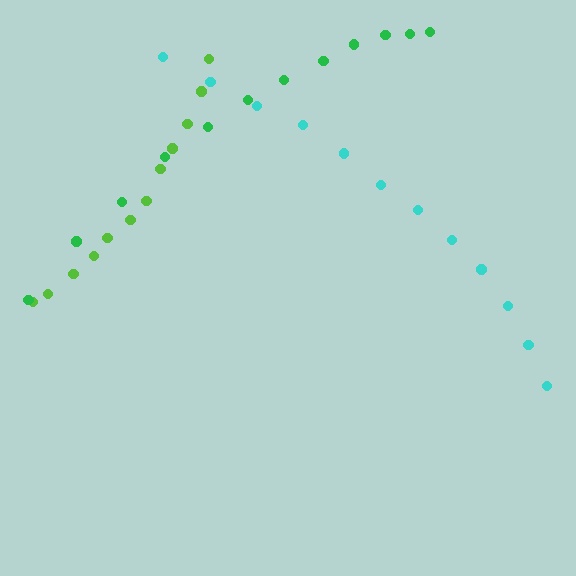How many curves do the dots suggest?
There are 3 distinct paths.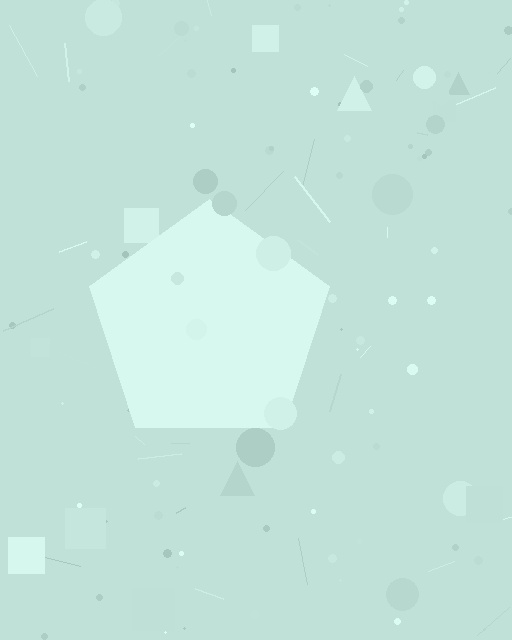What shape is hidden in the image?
A pentagon is hidden in the image.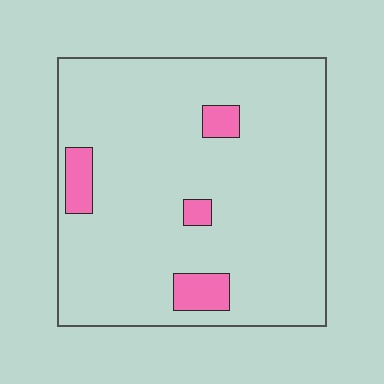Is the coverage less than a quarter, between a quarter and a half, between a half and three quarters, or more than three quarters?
Less than a quarter.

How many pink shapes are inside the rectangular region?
4.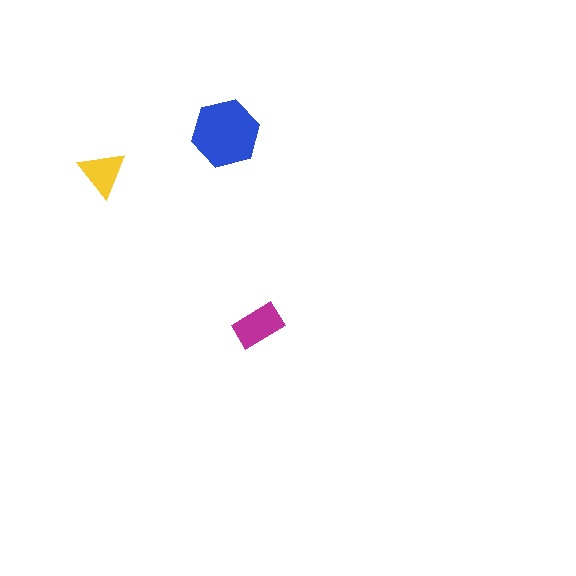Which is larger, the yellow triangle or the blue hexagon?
The blue hexagon.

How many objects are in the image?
There are 3 objects in the image.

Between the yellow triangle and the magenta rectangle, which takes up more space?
The magenta rectangle.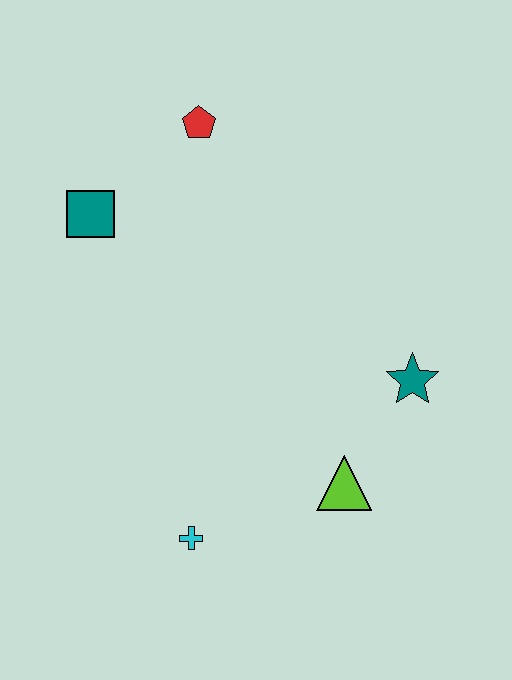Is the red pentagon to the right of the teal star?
No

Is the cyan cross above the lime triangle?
No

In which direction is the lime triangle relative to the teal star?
The lime triangle is below the teal star.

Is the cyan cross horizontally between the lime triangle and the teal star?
No